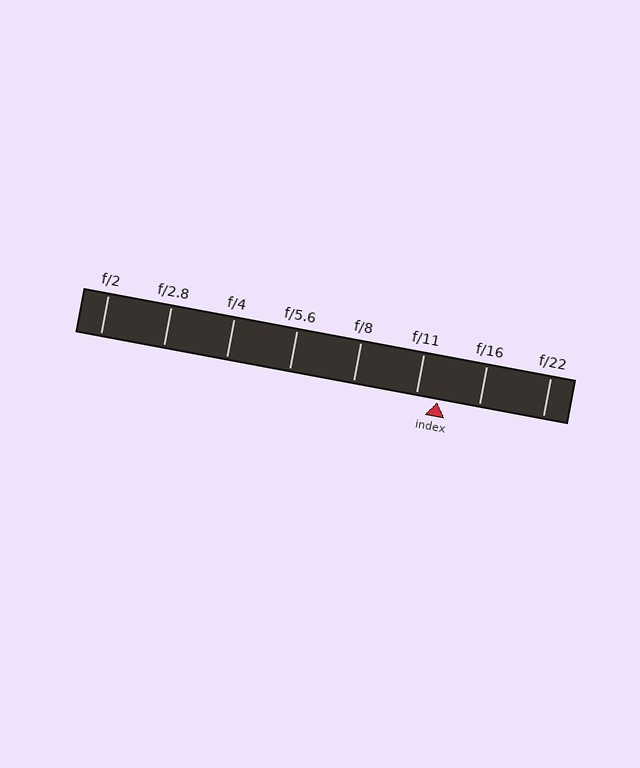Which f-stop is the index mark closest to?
The index mark is closest to f/11.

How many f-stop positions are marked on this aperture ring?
There are 8 f-stop positions marked.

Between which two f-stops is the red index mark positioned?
The index mark is between f/11 and f/16.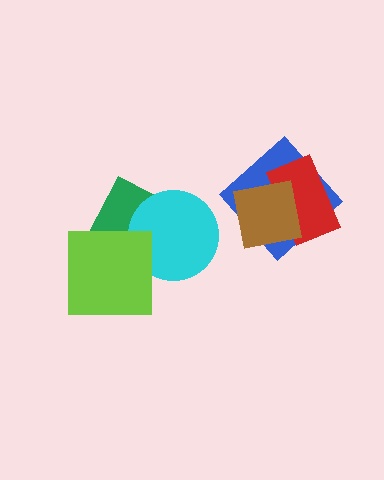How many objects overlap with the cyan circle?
2 objects overlap with the cyan circle.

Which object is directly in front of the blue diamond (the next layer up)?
The red rectangle is directly in front of the blue diamond.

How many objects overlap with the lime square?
2 objects overlap with the lime square.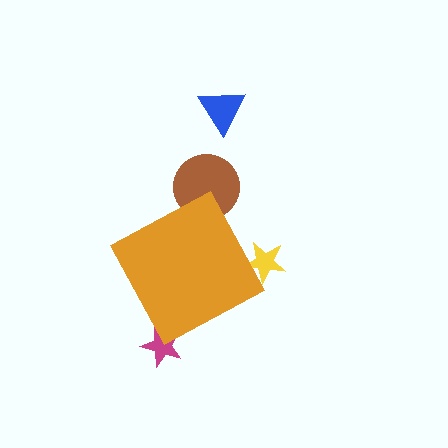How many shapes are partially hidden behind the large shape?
3 shapes are partially hidden.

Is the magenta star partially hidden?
Yes, the magenta star is partially hidden behind the orange diamond.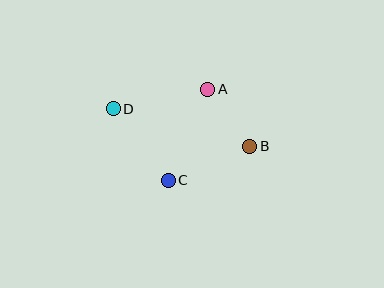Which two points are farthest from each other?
Points B and D are farthest from each other.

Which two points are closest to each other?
Points A and B are closest to each other.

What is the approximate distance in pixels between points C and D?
The distance between C and D is approximately 90 pixels.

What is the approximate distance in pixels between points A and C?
The distance between A and C is approximately 99 pixels.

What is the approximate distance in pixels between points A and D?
The distance between A and D is approximately 96 pixels.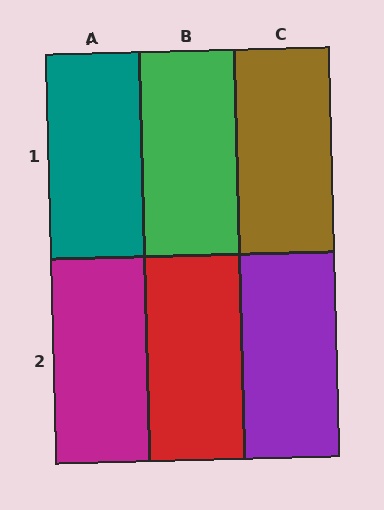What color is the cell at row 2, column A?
Magenta.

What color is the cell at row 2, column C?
Purple.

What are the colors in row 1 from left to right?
Teal, green, brown.